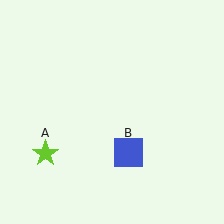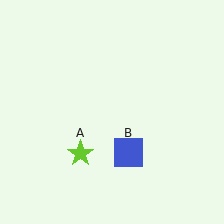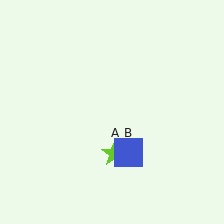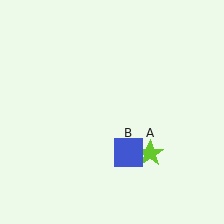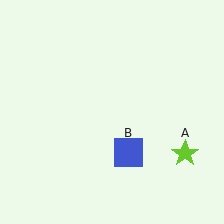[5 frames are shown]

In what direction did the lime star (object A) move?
The lime star (object A) moved right.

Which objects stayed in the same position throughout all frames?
Blue square (object B) remained stationary.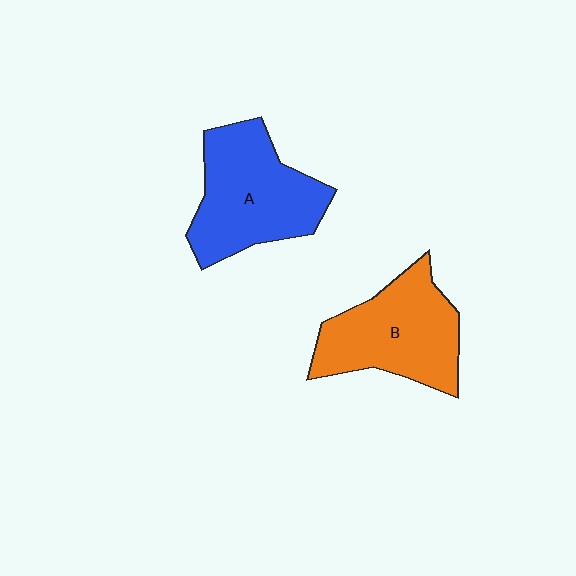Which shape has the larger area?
Shape A (blue).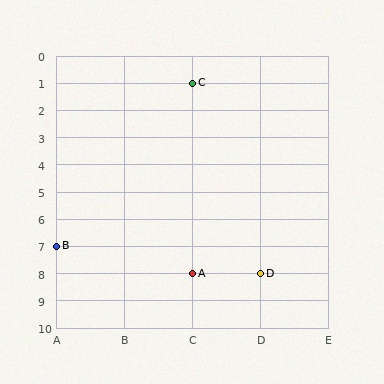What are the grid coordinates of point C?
Point C is at grid coordinates (C, 1).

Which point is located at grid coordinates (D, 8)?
Point D is at (D, 8).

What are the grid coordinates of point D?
Point D is at grid coordinates (D, 8).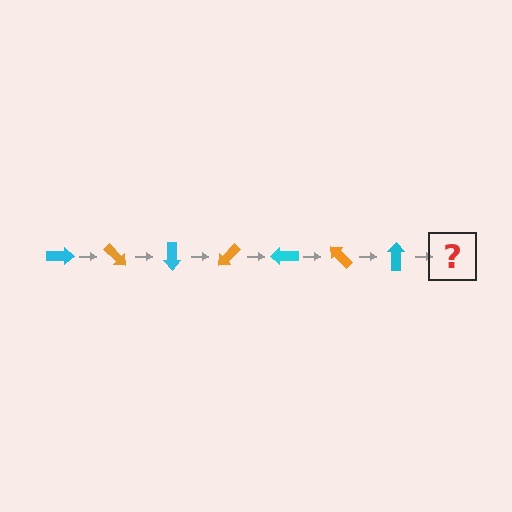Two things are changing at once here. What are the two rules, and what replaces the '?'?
The two rules are that it rotates 45 degrees each step and the color cycles through cyan and orange. The '?' should be an orange arrow, rotated 315 degrees from the start.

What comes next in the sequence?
The next element should be an orange arrow, rotated 315 degrees from the start.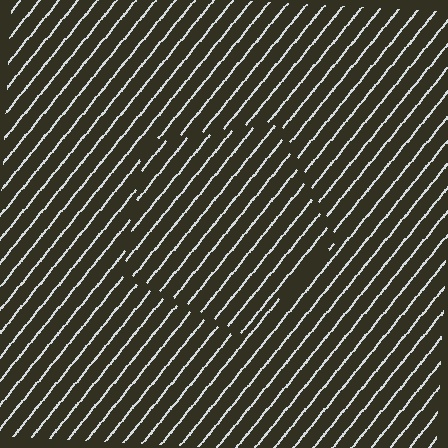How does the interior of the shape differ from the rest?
The interior of the shape contains the same grating, shifted by half a period — the contour is defined by the phase discontinuity where line-ends from the inner and outer gratings abut.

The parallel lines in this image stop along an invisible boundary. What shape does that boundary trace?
An illusory pentagon. The interior of the shape contains the same grating, shifted by half a period — the contour is defined by the phase discontinuity where line-ends from the inner and outer gratings abut.